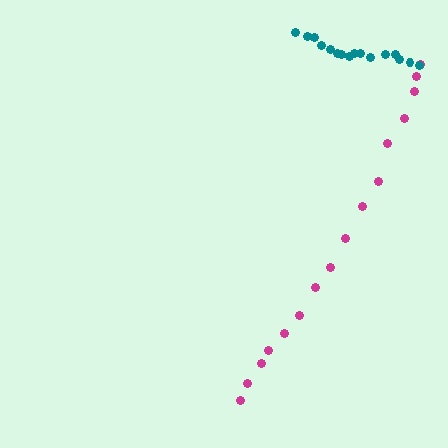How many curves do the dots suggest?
There are 2 distinct paths.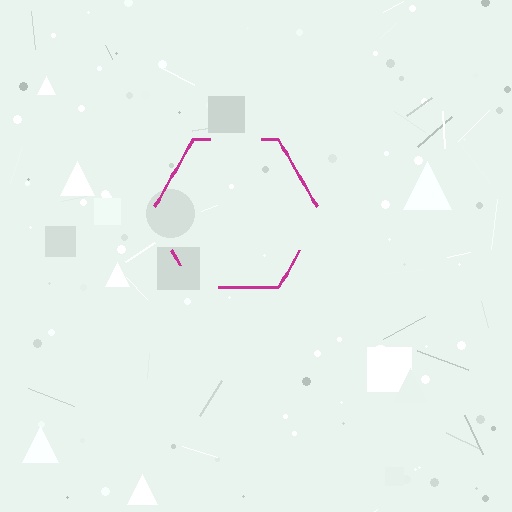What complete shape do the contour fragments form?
The contour fragments form a hexagon.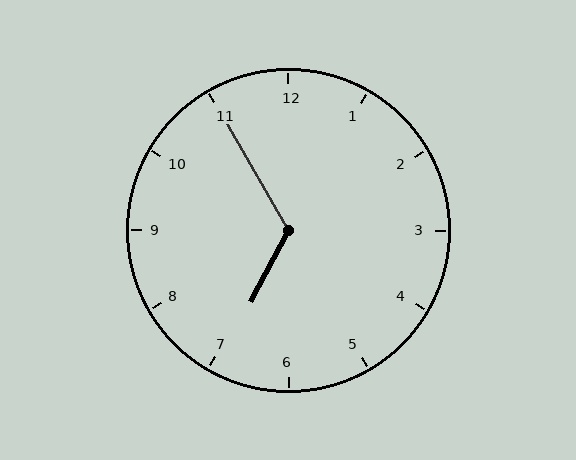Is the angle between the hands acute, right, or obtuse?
It is obtuse.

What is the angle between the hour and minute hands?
Approximately 122 degrees.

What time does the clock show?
6:55.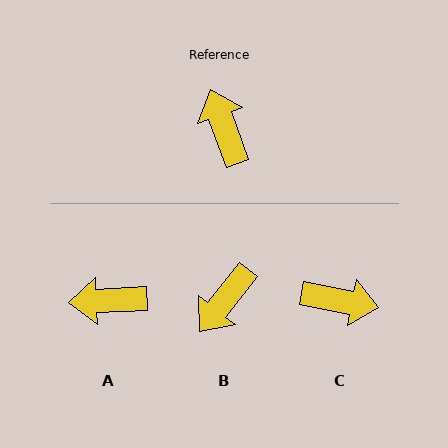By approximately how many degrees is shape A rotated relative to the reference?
Approximately 73 degrees counter-clockwise.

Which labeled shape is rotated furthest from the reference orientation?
B, about 122 degrees away.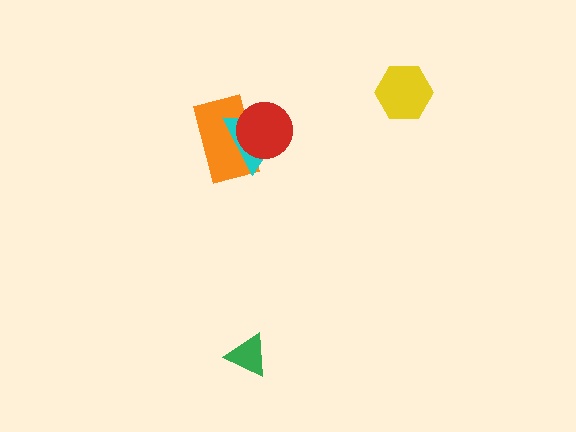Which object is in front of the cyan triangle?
The red circle is in front of the cyan triangle.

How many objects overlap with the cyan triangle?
2 objects overlap with the cyan triangle.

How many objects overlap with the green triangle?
0 objects overlap with the green triangle.